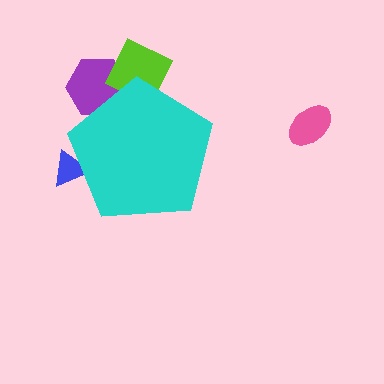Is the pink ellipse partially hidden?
No, the pink ellipse is fully visible.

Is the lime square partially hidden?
Yes, the lime square is partially hidden behind the cyan pentagon.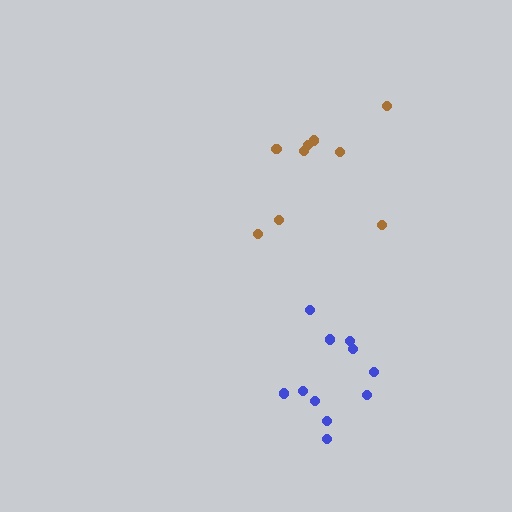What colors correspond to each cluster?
The clusters are colored: blue, brown.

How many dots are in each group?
Group 1: 12 dots, Group 2: 10 dots (22 total).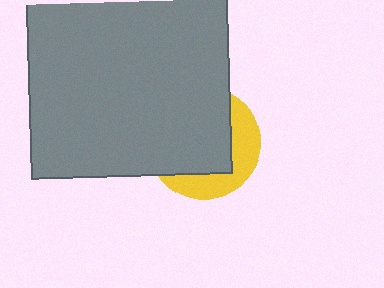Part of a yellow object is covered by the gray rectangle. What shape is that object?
It is a circle.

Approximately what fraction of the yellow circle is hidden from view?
Roughly 65% of the yellow circle is hidden behind the gray rectangle.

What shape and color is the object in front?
The object in front is a gray rectangle.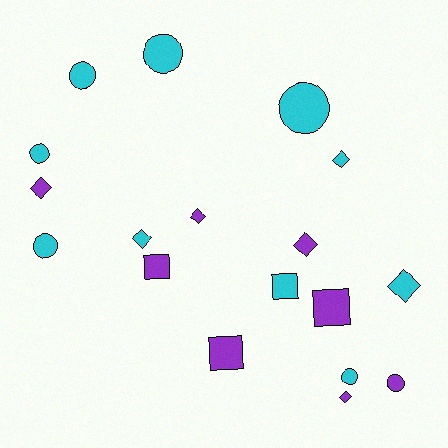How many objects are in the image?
There are 18 objects.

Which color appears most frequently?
Cyan, with 10 objects.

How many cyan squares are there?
There is 1 cyan square.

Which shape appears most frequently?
Circle, with 7 objects.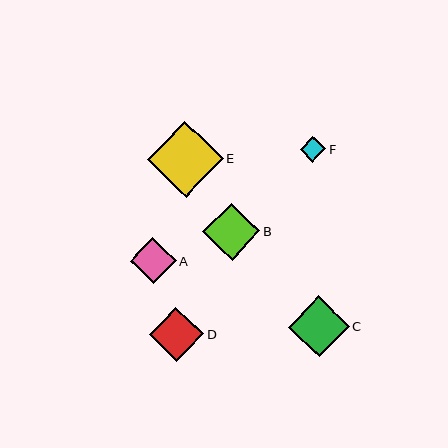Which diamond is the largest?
Diamond E is the largest with a size of approximately 76 pixels.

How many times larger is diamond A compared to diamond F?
Diamond A is approximately 1.8 times the size of diamond F.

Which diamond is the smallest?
Diamond F is the smallest with a size of approximately 26 pixels.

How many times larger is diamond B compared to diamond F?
Diamond B is approximately 2.2 times the size of diamond F.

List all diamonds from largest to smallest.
From largest to smallest: E, C, B, D, A, F.